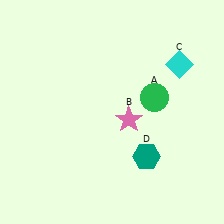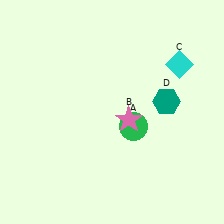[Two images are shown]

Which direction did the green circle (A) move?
The green circle (A) moved down.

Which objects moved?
The objects that moved are: the green circle (A), the teal hexagon (D).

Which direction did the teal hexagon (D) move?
The teal hexagon (D) moved up.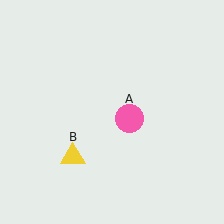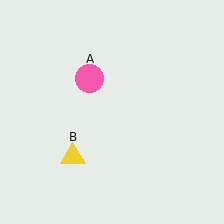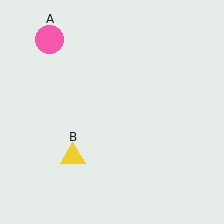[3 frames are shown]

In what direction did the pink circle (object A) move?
The pink circle (object A) moved up and to the left.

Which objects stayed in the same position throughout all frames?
Yellow triangle (object B) remained stationary.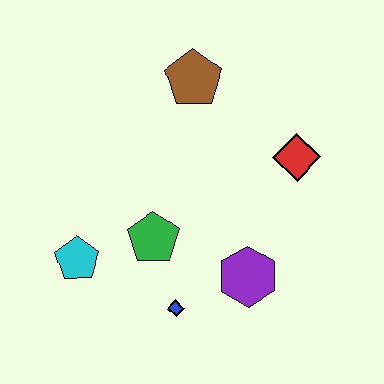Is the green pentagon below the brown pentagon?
Yes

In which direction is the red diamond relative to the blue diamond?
The red diamond is above the blue diamond.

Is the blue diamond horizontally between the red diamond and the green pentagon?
Yes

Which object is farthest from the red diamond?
The cyan pentagon is farthest from the red diamond.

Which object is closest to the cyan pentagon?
The green pentagon is closest to the cyan pentagon.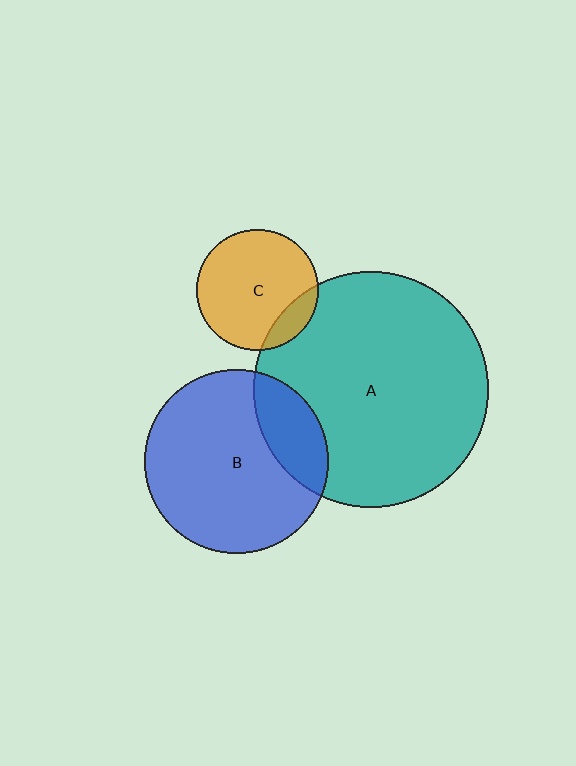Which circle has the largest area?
Circle A (teal).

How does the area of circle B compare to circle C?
Approximately 2.3 times.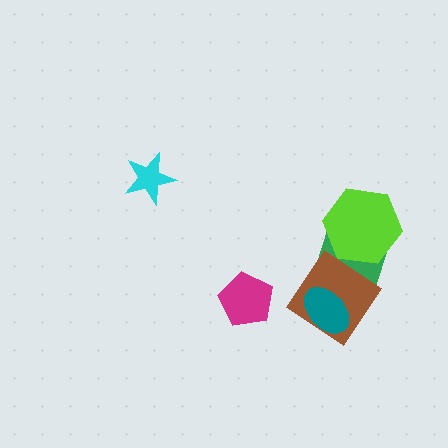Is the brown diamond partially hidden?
Yes, it is partially covered by another shape.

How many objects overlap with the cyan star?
0 objects overlap with the cyan star.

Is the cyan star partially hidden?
No, no other shape covers it.